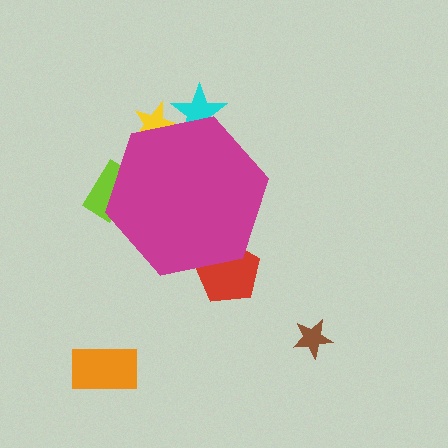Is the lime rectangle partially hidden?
Yes, the lime rectangle is partially hidden behind the magenta hexagon.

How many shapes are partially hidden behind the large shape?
4 shapes are partially hidden.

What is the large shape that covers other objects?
A magenta hexagon.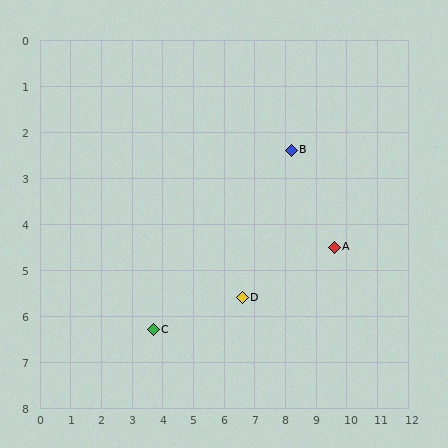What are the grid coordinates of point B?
Point B is at approximately (8.2, 2.4).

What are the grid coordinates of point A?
Point A is at approximately (9.6, 4.5).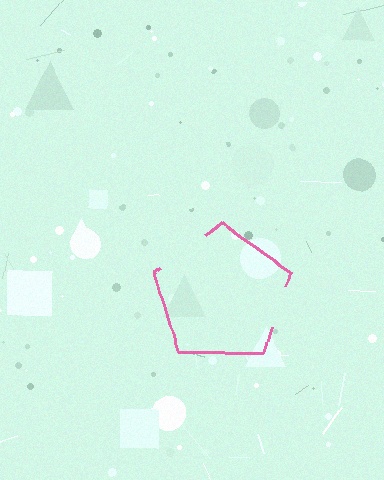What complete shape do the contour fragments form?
The contour fragments form a pentagon.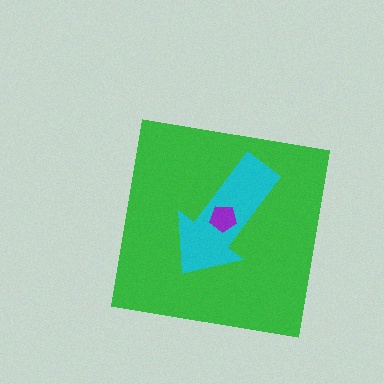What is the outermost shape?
The green square.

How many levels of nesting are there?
3.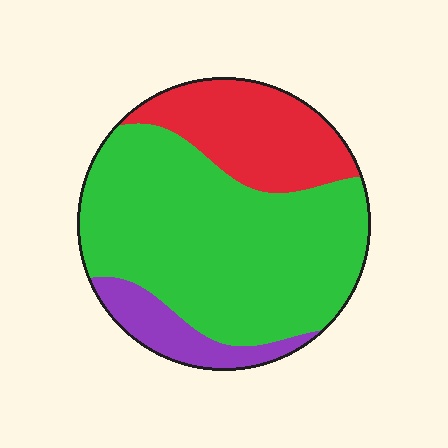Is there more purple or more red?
Red.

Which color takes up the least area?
Purple, at roughly 10%.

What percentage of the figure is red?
Red takes up about one quarter (1/4) of the figure.